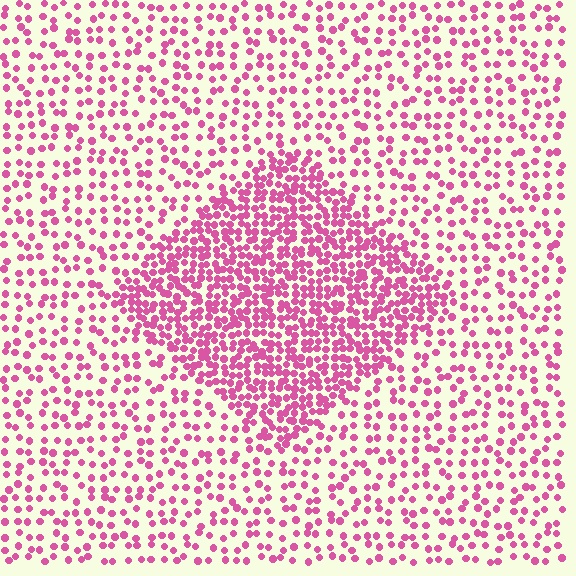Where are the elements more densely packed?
The elements are more densely packed inside the diamond boundary.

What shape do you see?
I see a diamond.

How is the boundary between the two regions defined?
The boundary is defined by a change in element density (approximately 2.3x ratio). All elements are the same color, size, and shape.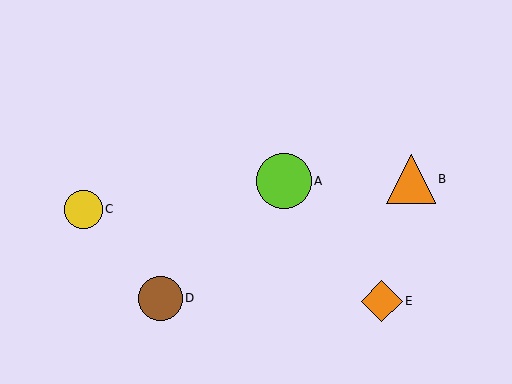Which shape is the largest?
The lime circle (labeled A) is the largest.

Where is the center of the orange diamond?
The center of the orange diamond is at (382, 301).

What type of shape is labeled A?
Shape A is a lime circle.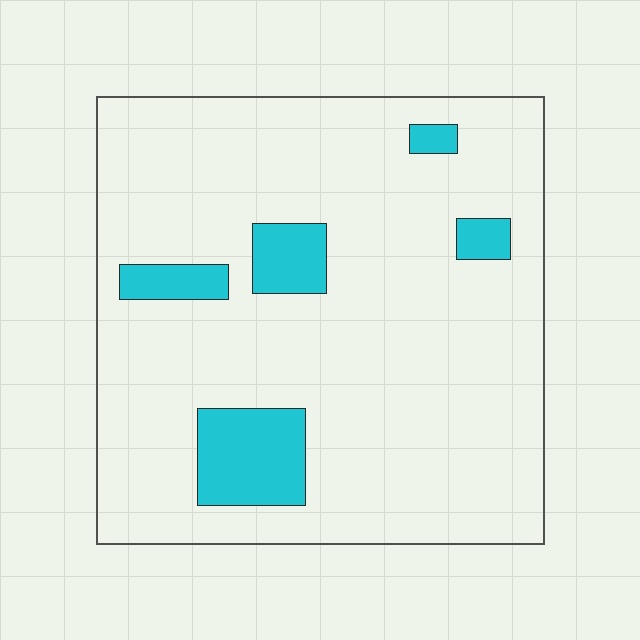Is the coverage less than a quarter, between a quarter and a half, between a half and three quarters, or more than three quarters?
Less than a quarter.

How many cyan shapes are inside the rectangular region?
5.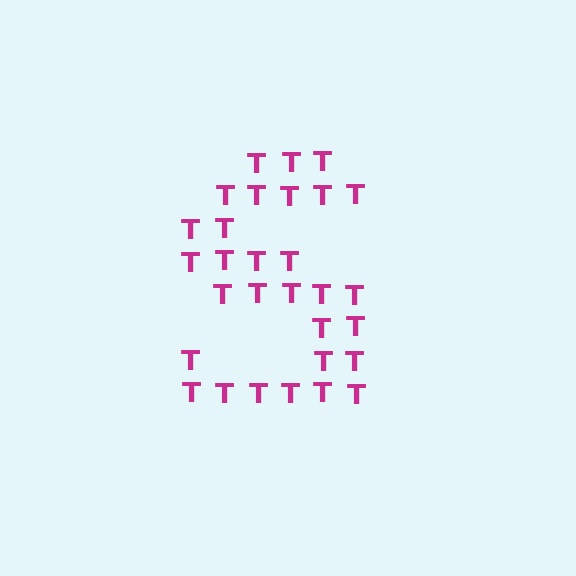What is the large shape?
The large shape is the letter S.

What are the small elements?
The small elements are letter T's.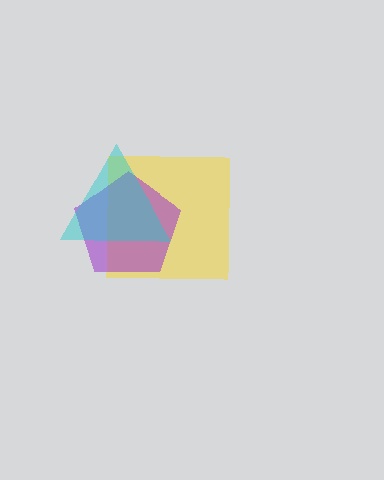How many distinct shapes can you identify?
There are 3 distinct shapes: a yellow square, a purple pentagon, a cyan triangle.